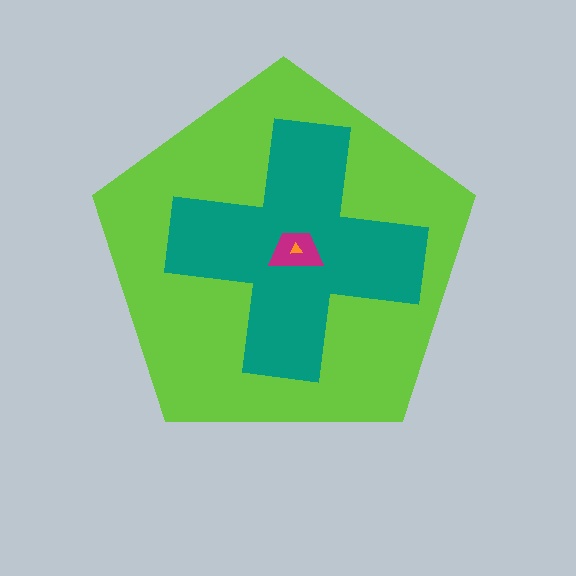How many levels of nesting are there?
4.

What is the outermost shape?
The lime pentagon.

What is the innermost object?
The orange triangle.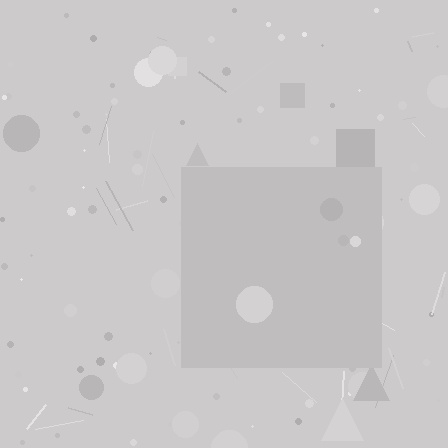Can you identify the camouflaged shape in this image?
The camouflaged shape is a square.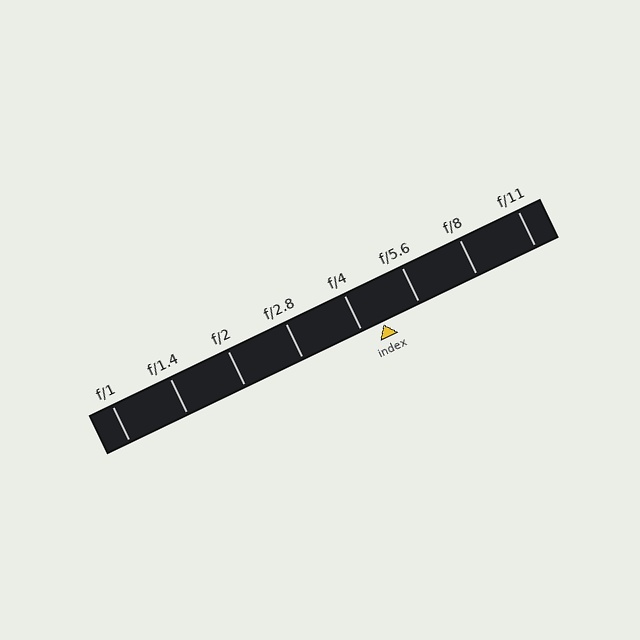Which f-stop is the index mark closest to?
The index mark is closest to f/4.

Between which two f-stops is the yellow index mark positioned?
The index mark is between f/4 and f/5.6.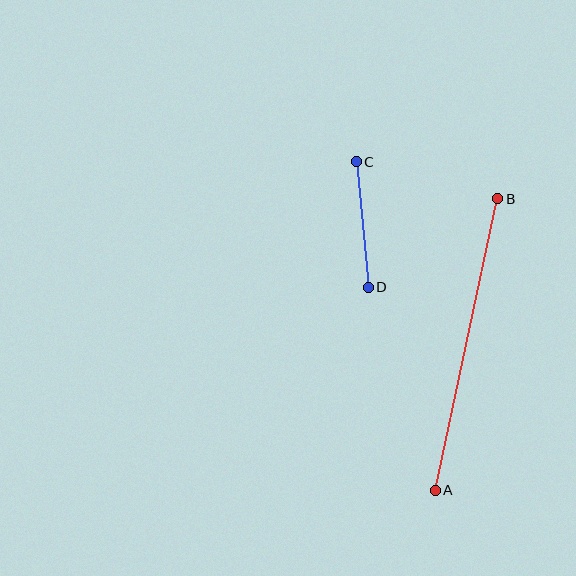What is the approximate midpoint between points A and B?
The midpoint is at approximately (467, 344) pixels.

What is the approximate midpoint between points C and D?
The midpoint is at approximately (362, 224) pixels.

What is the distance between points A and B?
The distance is approximately 298 pixels.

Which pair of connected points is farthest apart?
Points A and B are farthest apart.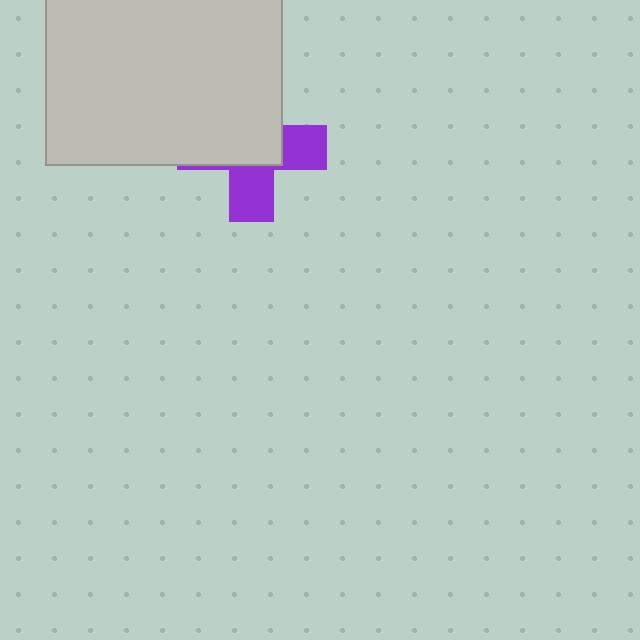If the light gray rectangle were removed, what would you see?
You would see the complete purple cross.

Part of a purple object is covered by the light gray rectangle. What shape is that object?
It is a cross.